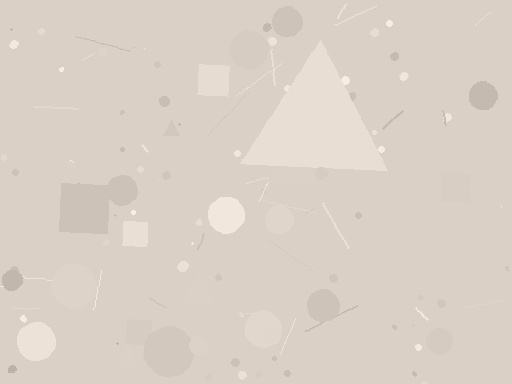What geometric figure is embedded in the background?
A triangle is embedded in the background.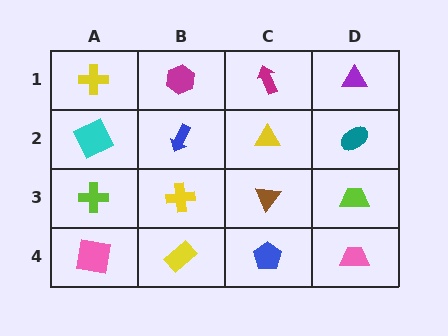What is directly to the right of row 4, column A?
A yellow rectangle.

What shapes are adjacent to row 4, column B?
A yellow cross (row 3, column B), a pink square (row 4, column A), a blue pentagon (row 4, column C).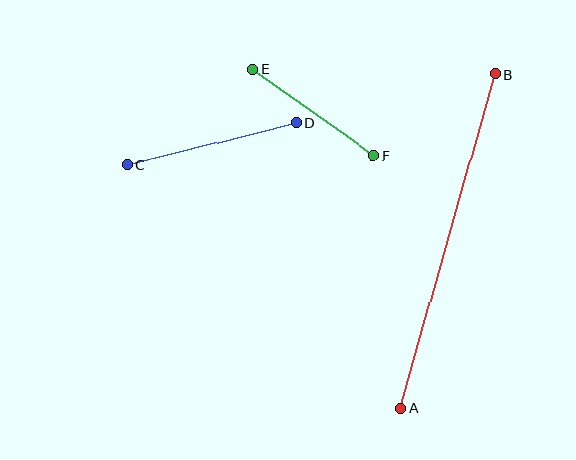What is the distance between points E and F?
The distance is approximately 148 pixels.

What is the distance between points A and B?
The distance is approximately 347 pixels.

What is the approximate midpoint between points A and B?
The midpoint is at approximately (448, 241) pixels.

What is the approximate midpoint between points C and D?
The midpoint is at approximately (212, 144) pixels.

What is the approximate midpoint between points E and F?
The midpoint is at approximately (313, 112) pixels.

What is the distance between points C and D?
The distance is approximately 174 pixels.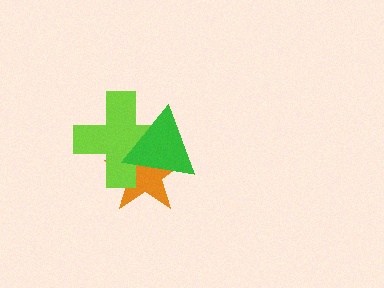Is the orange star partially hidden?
Yes, it is partially covered by another shape.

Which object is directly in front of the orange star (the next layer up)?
The lime cross is directly in front of the orange star.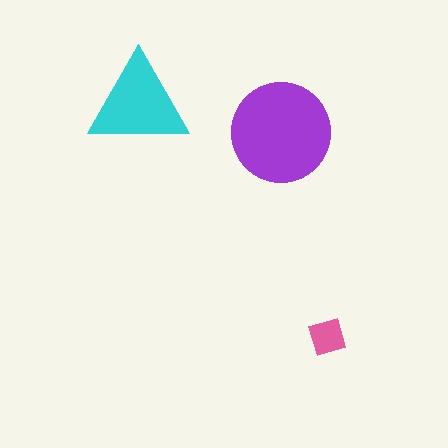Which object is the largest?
The purple circle.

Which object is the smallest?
The pink square.